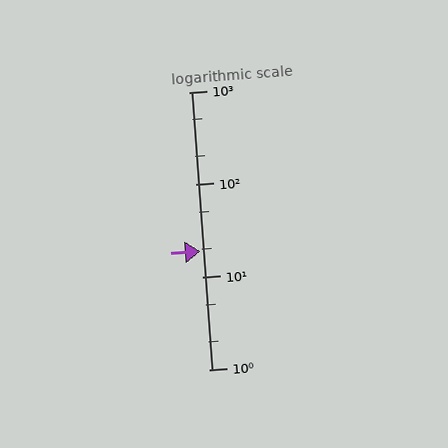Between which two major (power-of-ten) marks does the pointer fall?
The pointer is between 10 and 100.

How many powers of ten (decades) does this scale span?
The scale spans 3 decades, from 1 to 1000.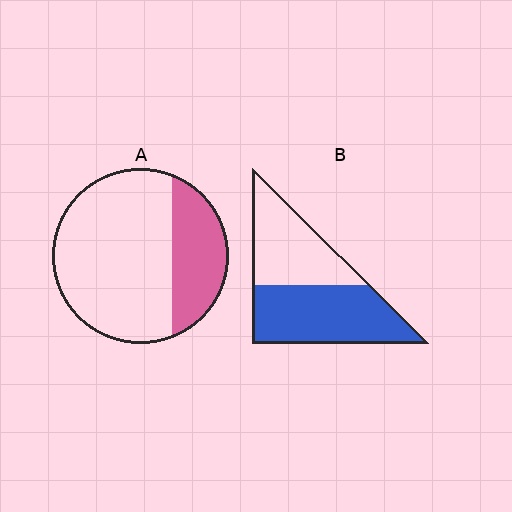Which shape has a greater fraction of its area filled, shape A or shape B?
Shape B.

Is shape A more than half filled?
No.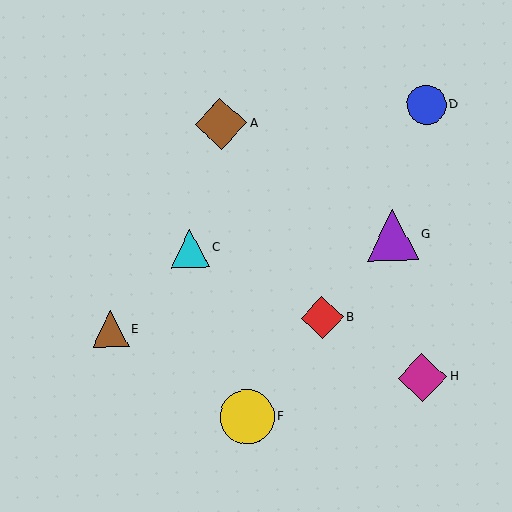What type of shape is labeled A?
Shape A is a brown diamond.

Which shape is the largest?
The yellow circle (labeled F) is the largest.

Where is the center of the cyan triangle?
The center of the cyan triangle is at (190, 248).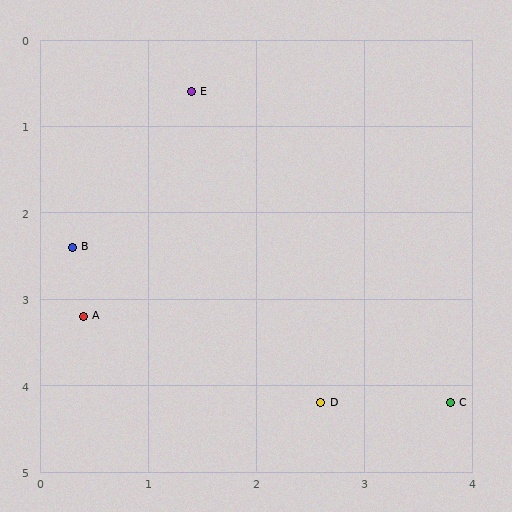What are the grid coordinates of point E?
Point E is at approximately (1.4, 0.6).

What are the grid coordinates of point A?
Point A is at approximately (0.4, 3.2).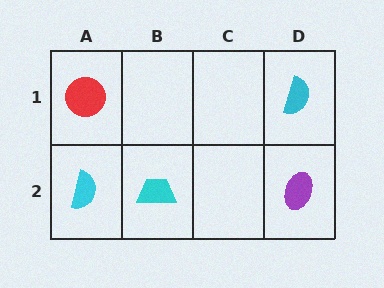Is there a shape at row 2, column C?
No, that cell is empty.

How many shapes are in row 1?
2 shapes.